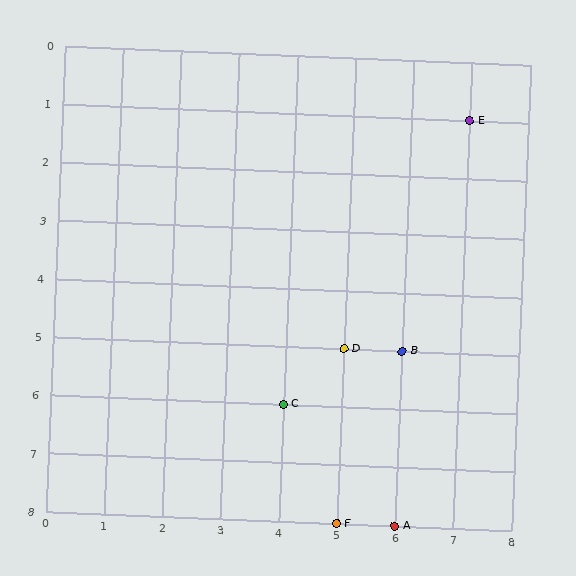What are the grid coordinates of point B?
Point B is at grid coordinates (6, 5).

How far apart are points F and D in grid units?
Points F and D are 3 rows apart.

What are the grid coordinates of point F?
Point F is at grid coordinates (5, 8).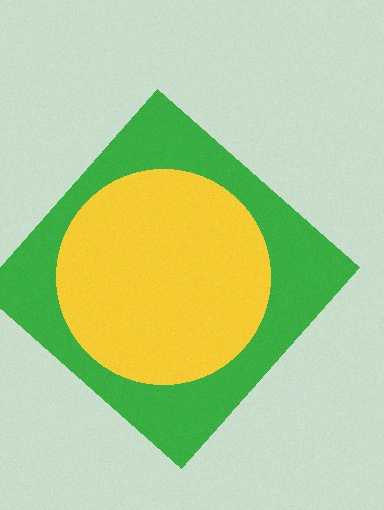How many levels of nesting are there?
2.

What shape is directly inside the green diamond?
The yellow circle.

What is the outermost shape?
The green diamond.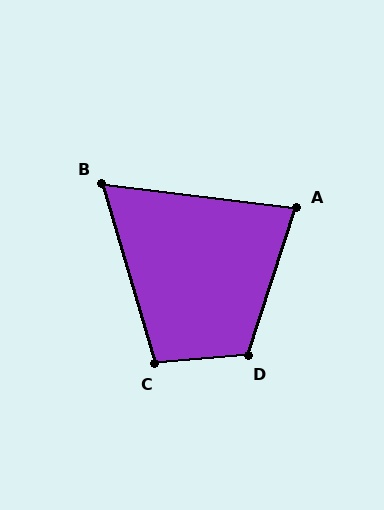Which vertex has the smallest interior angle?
B, at approximately 67 degrees.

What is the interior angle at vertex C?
Approximately 101 degrees (obtuse).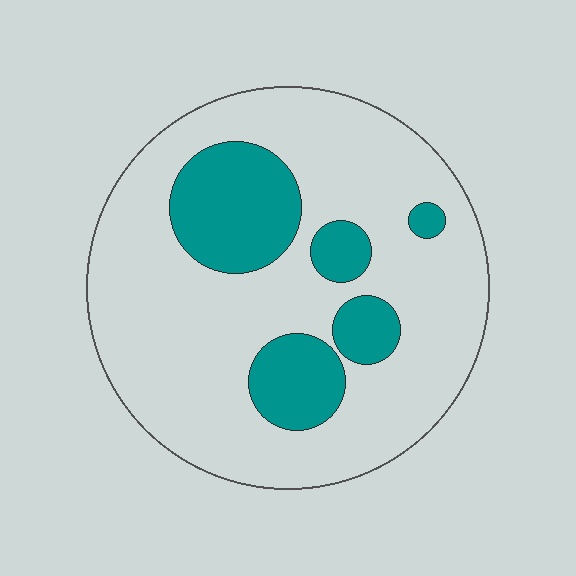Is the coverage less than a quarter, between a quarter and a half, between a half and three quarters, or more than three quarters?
Less than a quarter.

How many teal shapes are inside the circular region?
5.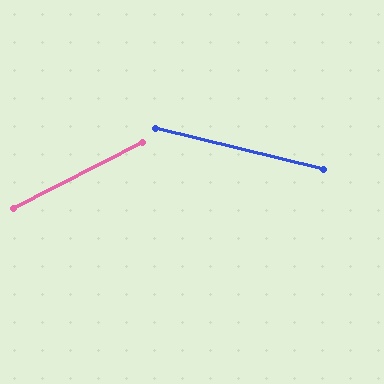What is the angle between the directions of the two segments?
Approximately 41 degrees.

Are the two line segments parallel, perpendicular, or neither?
Neither parallel nor perpendicular — they differ by about 41°.